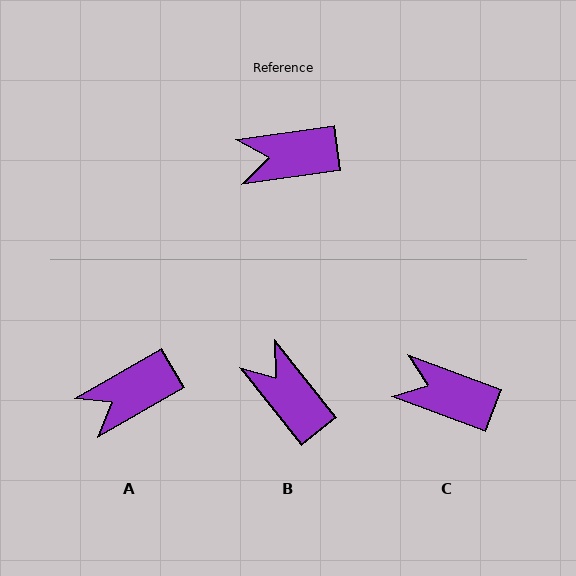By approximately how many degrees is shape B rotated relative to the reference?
Approximately 59 degrees clockwise.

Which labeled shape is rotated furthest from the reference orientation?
B, about 59 degrees away.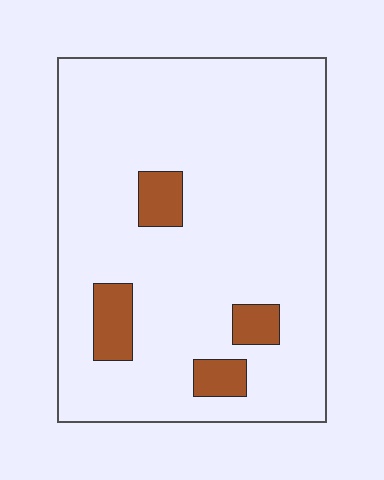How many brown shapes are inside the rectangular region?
4.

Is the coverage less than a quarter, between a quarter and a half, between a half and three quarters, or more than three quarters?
Less than a quarter.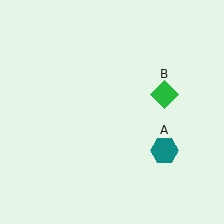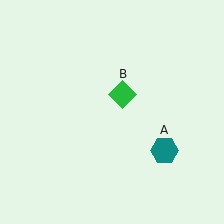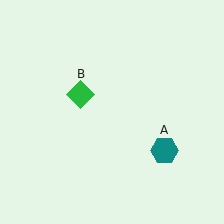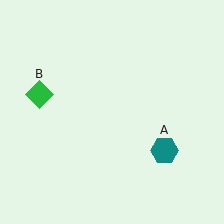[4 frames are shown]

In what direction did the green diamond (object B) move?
The green diamond (object B) moved left.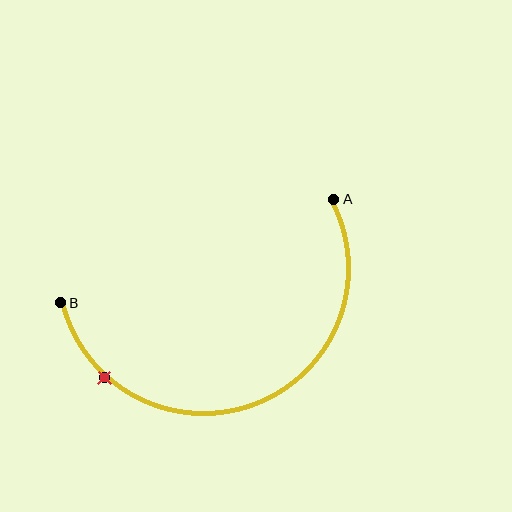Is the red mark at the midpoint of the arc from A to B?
No. The red mark lies on the arc but is closer to endpoint B. The arc midpoint would be at the point on the curve equidistant along the arc from both A and B.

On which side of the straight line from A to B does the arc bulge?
The arc bulges below the straight line connecting A and B.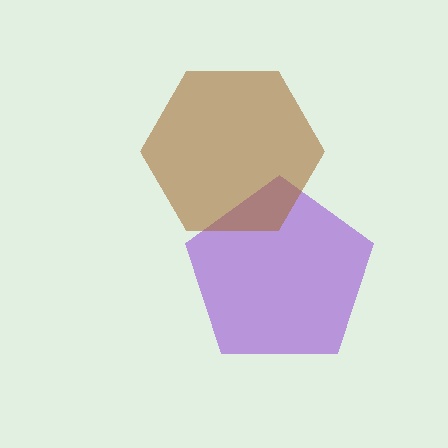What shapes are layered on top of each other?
The layered shapes are: a purple pentagon, a brown hexagon.